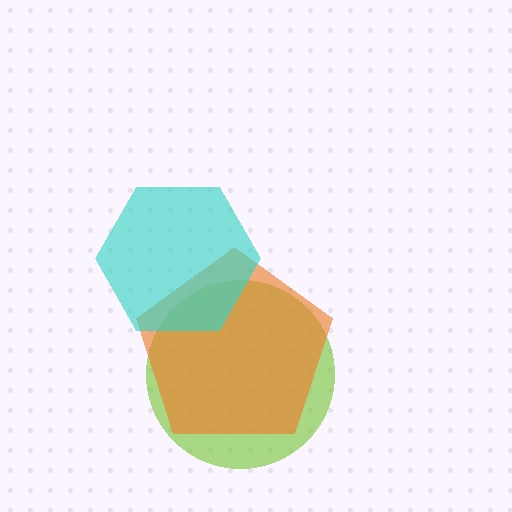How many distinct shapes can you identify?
There are 3 distinct shapes: a lime circle, an orange pentagon, a cyan hexagon.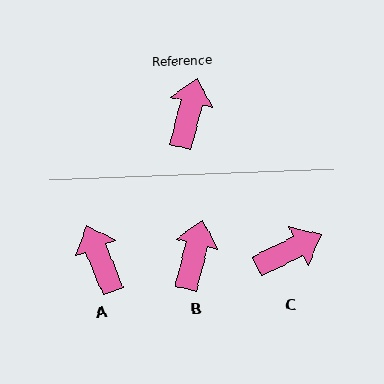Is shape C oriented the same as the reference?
No, it is off by about 49 degrees.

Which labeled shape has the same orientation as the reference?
B.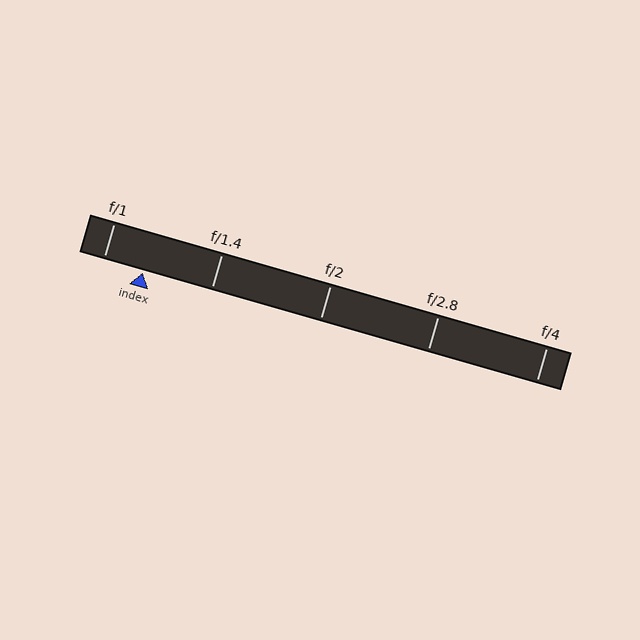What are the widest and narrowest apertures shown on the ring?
The widest aperture shown is f/1 and the narrowest is f/4.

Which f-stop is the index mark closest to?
The index mark is closest to f/1.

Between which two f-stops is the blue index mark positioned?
The index mark is between f/1 and f/1.4.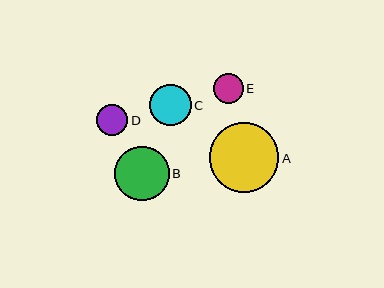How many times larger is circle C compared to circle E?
Circle C is approximately 1.4 times the size of circle E.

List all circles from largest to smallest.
From largest to smallest: A, B, C, D, E.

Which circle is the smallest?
Circle E is the smallest with a size of approximately 30 pixels.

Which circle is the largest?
Circle A is the largest with a size of approximately 70 pixels.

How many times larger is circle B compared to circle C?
Circle B is approximately 1.3 times the size of circle C.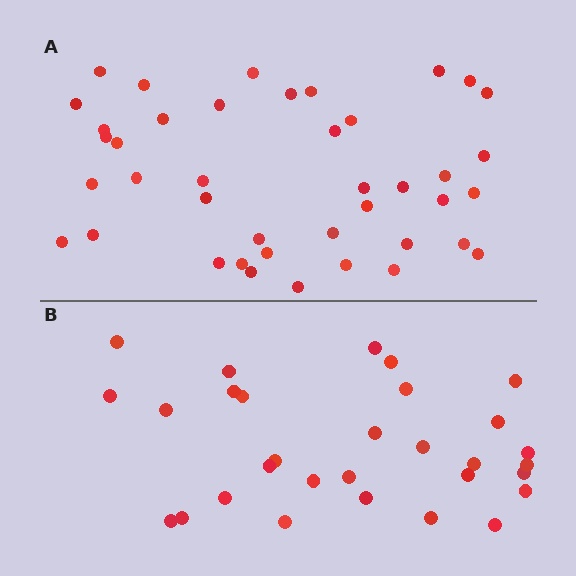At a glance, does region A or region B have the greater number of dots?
Region A (the top region) has more dots.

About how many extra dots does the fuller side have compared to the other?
Region A has roughly 12 or so more dots than region B.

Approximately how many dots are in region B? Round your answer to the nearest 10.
About 30 dots.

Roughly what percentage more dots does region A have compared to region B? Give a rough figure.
About 35% more.